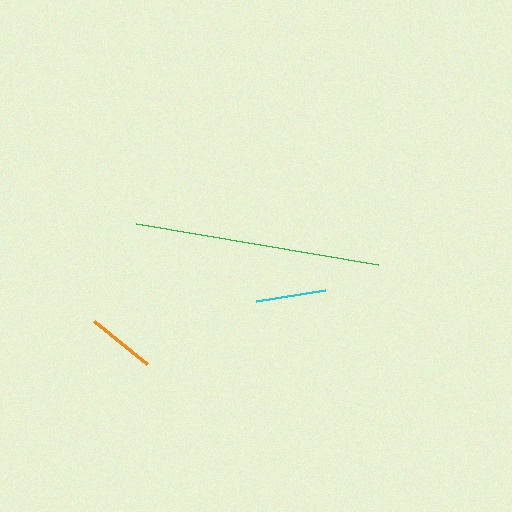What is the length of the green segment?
The green segment is approximately 245 pixels long.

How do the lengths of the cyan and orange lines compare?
The cyan and orange lines are approximately the same length.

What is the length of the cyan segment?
The cyan segment is approximately 69 pixels long.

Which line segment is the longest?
The green line is the longest at approximately 245 pixels.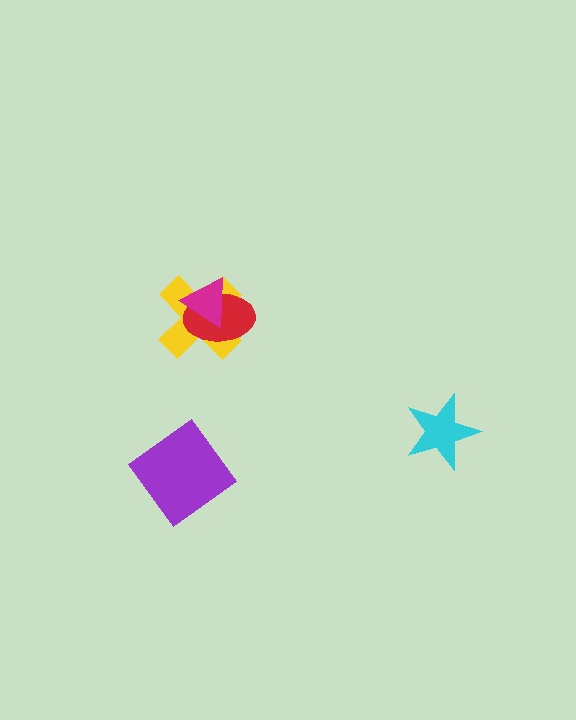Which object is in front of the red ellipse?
The magenta triangle is in front of the red ellipse.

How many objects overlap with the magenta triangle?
2 objects overlap with the magenta triangle.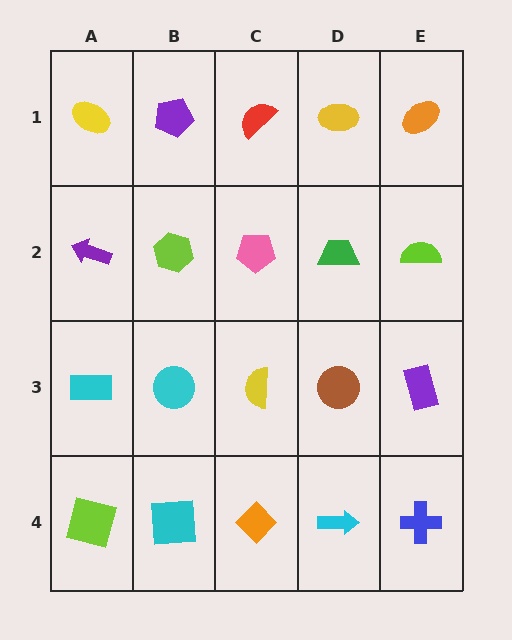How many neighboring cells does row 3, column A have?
3.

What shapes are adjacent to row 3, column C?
A pink pentagon (row 2, column C), an orange diamond (row 4, column C), a cyan circle (row 3, column B), a brown circle (row 3, column D).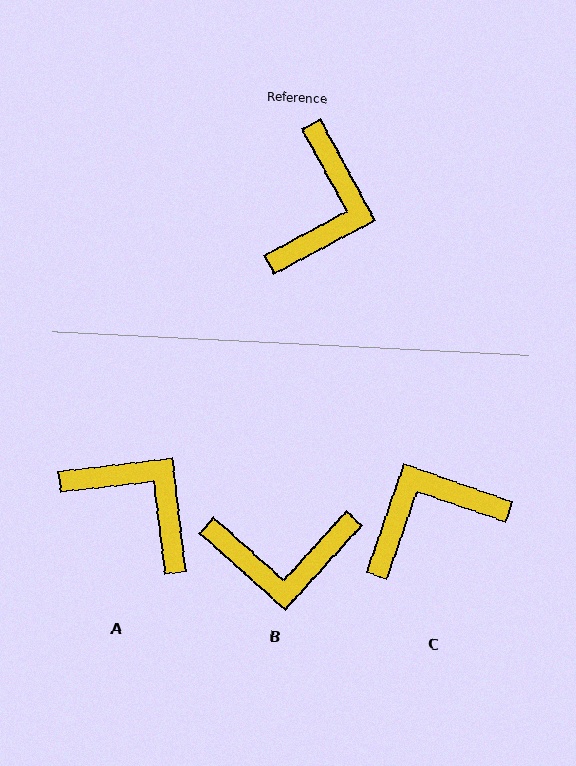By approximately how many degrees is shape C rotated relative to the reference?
Approximately 132 degrees counter-clockwise.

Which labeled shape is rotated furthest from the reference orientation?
C, about 132 degrees away.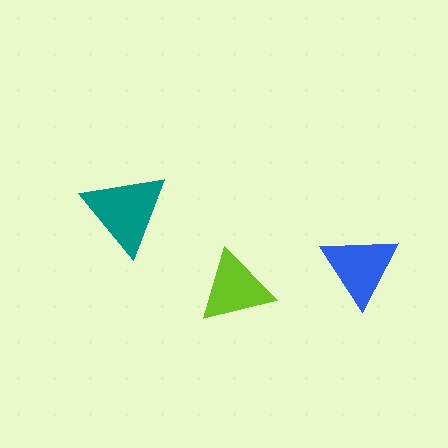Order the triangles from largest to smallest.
the teal one, the blue one, the lime one.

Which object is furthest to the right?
The blue triangle is rightmost.